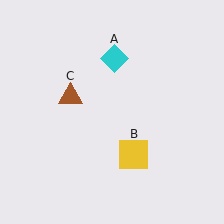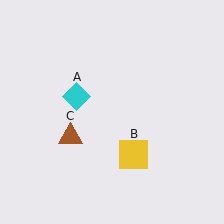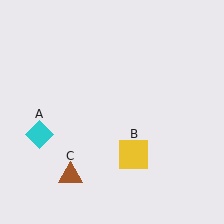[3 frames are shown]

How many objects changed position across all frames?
2 objects changed position: cyan diamond (object A), brown triangle (object C).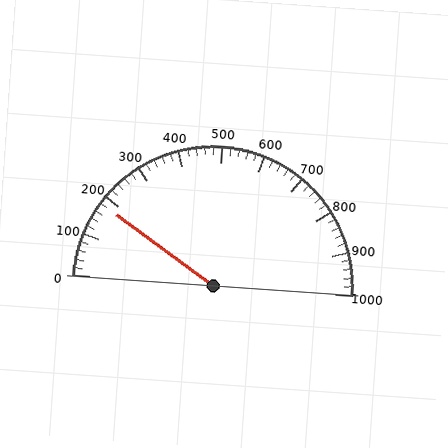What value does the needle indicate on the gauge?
The needle indicates approximately 180.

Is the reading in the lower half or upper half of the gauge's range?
The reading is in the lower half of the range (0 to 1000).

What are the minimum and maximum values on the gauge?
The gauge ranges from 0 to 1000.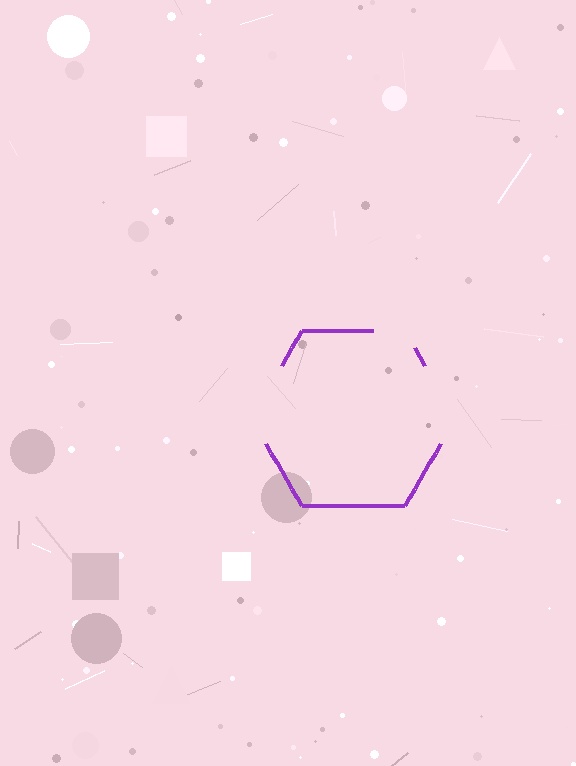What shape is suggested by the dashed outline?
The dashed outline suggests a hexagon.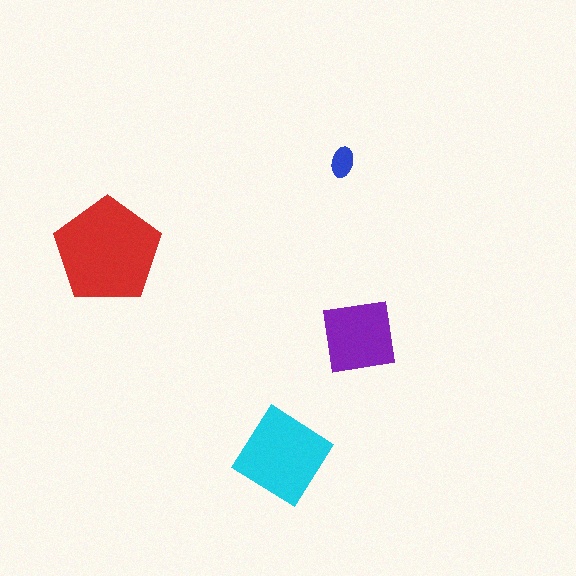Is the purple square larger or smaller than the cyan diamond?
Smaller.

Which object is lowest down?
The cyan diamond is bottommost.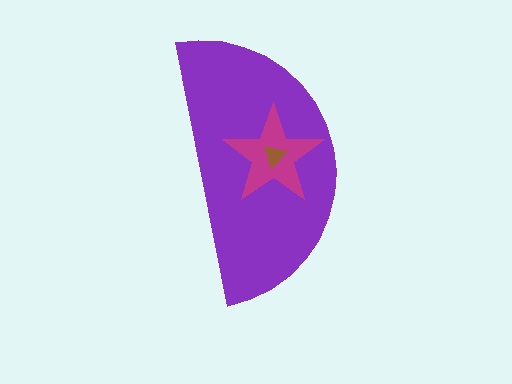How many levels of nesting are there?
3.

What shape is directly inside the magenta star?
The brown triangle.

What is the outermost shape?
The purple semicircle.